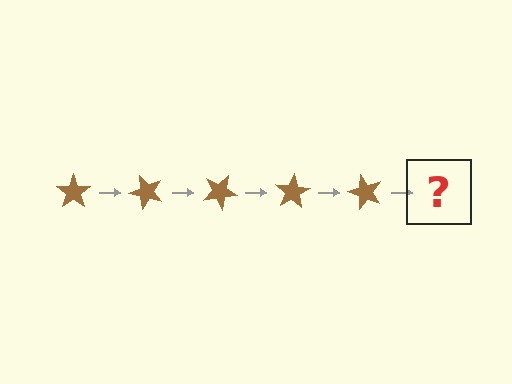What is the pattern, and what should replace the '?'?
The pattern is that the star rotates 50 degrees each step. The '?' should be a brown star rotated 250 degrees.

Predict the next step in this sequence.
The next step is a brown star rotated 250 degrees.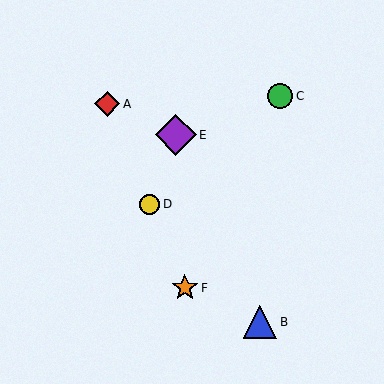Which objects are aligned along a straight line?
Objects A, D, F are aligned along a straight line.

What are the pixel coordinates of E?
Object E is at (176, 135).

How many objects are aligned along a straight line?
3 objects (A, D, F) are aligned along a straight line.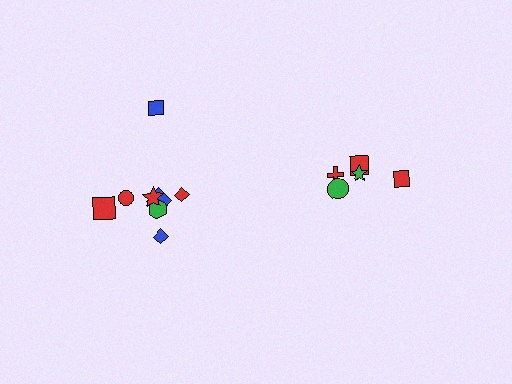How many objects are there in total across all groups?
There are 13 objects.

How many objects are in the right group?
There are 5 objects.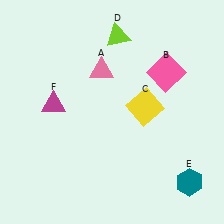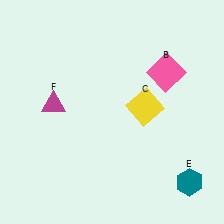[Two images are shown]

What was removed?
The pink triangle (A), the lime triangle (D) were removed in Image 2.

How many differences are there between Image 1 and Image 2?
There are 2 differences between the two images.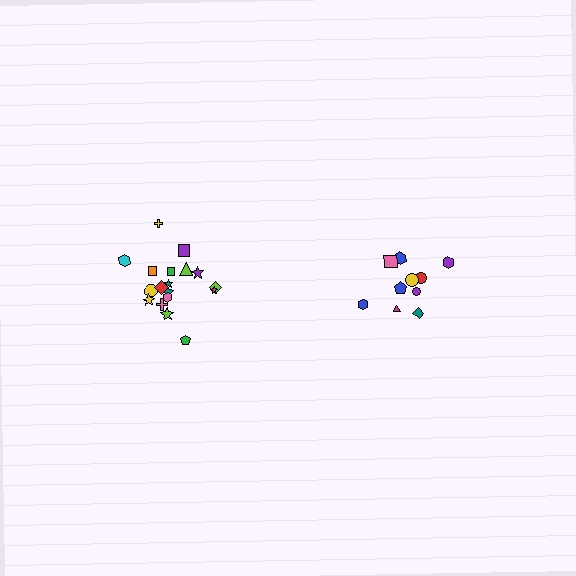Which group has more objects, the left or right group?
The left group.